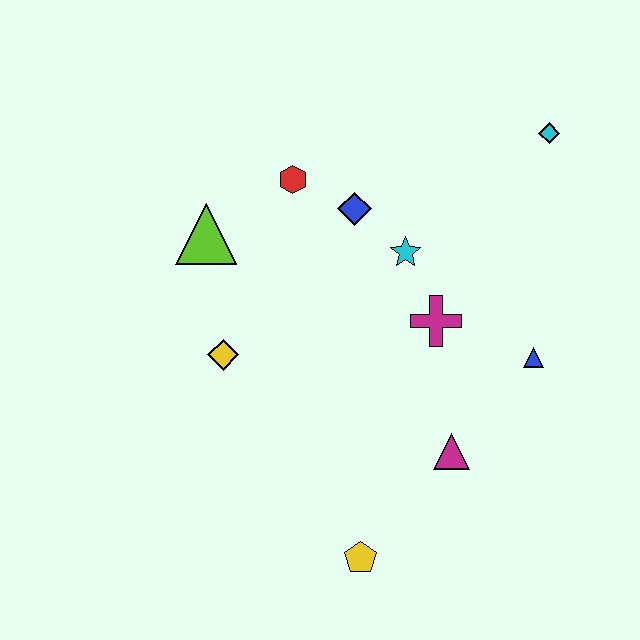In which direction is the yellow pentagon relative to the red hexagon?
The yellow pentagon is below the red hexagon.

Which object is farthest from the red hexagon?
The yellow pentagon is farthest from the red hexagon.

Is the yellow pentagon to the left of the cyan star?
Yes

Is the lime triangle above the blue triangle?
Yes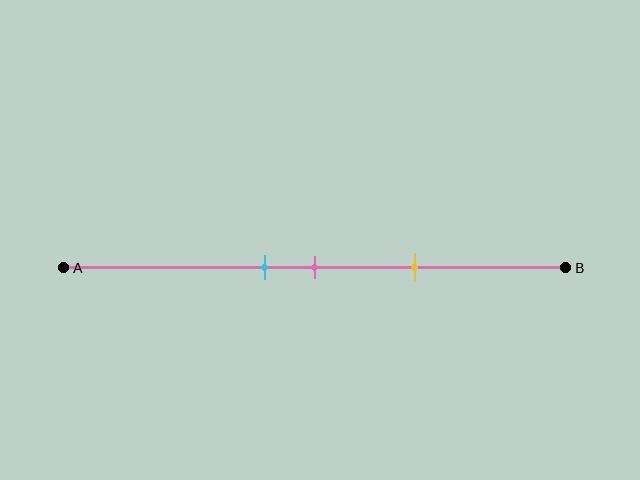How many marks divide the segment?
There are 3 marks dividing the segment.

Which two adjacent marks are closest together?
The cyan and pink marks are the closest adjacent pair.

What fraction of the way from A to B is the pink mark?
The pink mark is approximately 50% (0.5) of the way from A to B.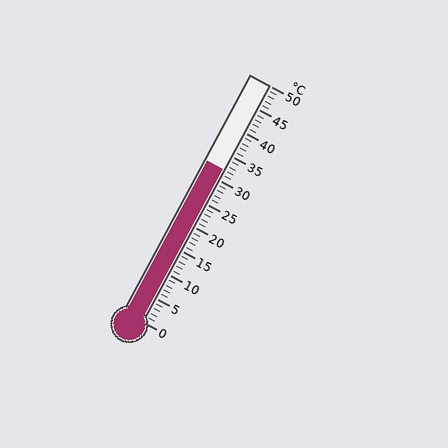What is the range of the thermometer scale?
The thermometer scale ranges from 0°C to 50°C.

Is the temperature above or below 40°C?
The temperature is below 40°C.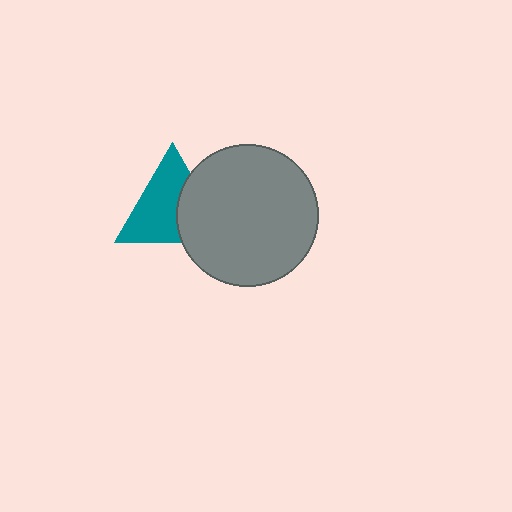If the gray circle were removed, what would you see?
You would see the complete teal triangle.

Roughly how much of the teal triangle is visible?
About half of it is visible (roughly 63%).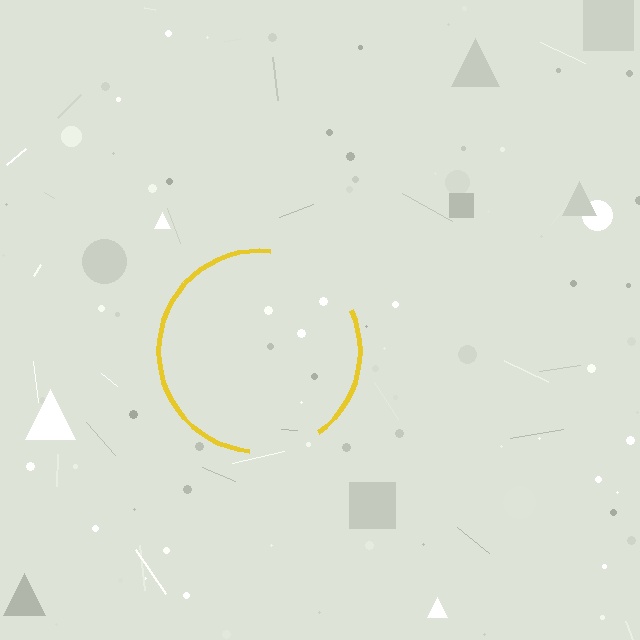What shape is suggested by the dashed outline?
The dashed outline suggests a circle.